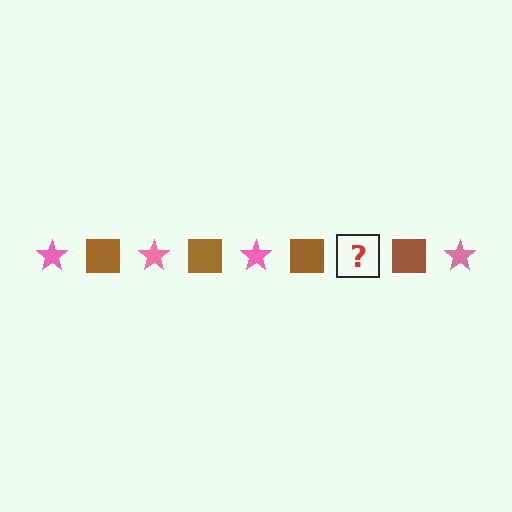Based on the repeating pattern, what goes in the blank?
The blank should be a pink star.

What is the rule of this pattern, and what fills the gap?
The rule is that the pattern alternates between pink star and brown square. The gap should be filled with a pink star.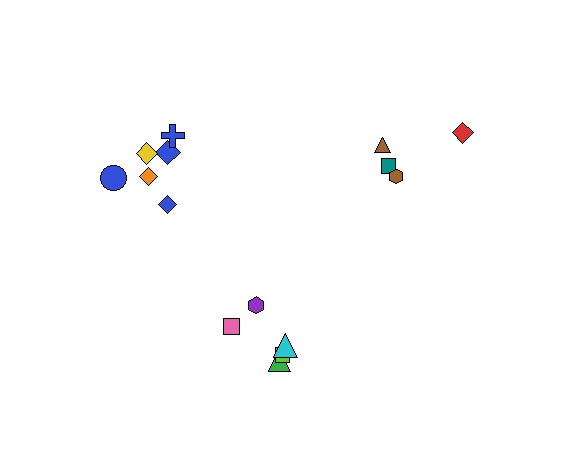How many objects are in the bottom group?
There are 5 objects.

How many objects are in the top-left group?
There are 6 objects.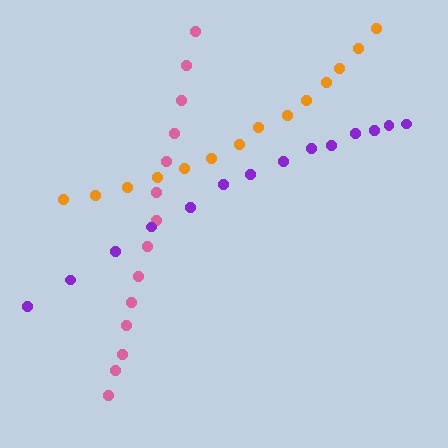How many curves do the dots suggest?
There are 3 distinct paths.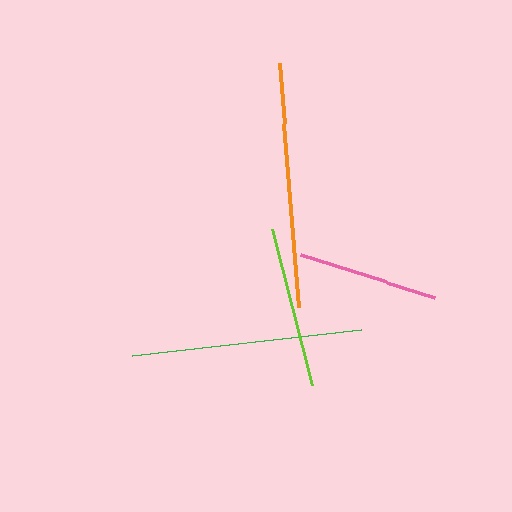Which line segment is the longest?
The orange line is the longest at approximately 245 pixels.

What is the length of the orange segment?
The orange segment is approximately 245 pixels long.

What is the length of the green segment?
The green segment is approximately 231 pixels long.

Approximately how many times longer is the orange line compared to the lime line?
The orange line is approximately 1.5 times the length of the lime line.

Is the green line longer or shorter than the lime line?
The green line is longer than the lime line.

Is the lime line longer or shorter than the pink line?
The lime line is longer than the pink line.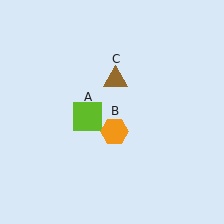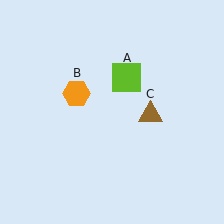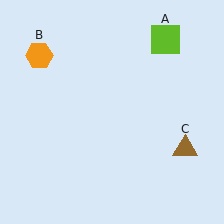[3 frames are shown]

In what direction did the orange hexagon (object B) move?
The orange hexagon (object B) moved up and to the left.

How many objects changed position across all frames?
3 objects changed position: lime square (object A), orange hexagon (object B), brown triangle (object C).